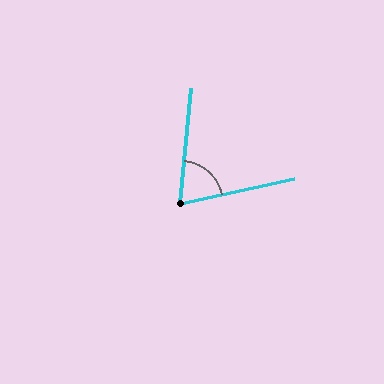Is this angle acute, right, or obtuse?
It is acute.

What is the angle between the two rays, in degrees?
Approximately 72 degrees.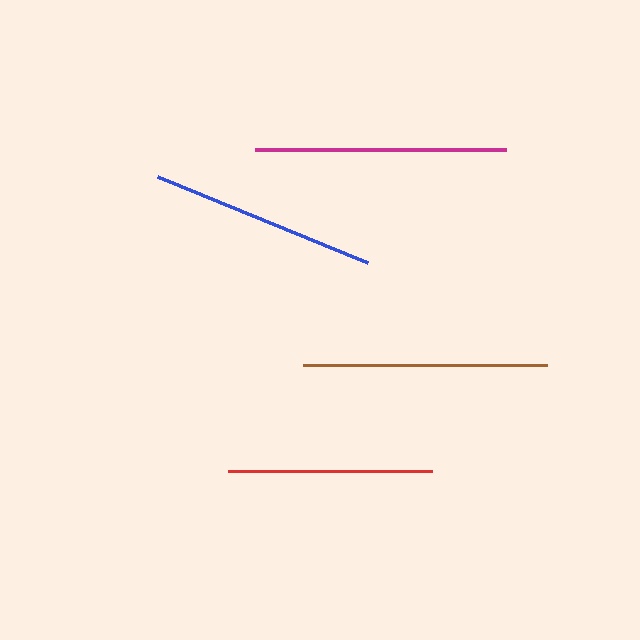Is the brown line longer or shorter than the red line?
The brown line is longer than the red line.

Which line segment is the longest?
The magenta line is the longest at approximately 251 pixels.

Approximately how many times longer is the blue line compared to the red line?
The blue line is approximately 1.1 times the length of the red line.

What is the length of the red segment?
The red segment is approximately 205 pixels long.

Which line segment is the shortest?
The red line is the shortest at approximately 205 pixels.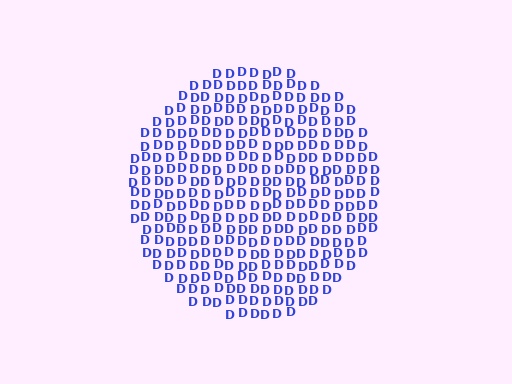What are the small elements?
The small elements are letter D's.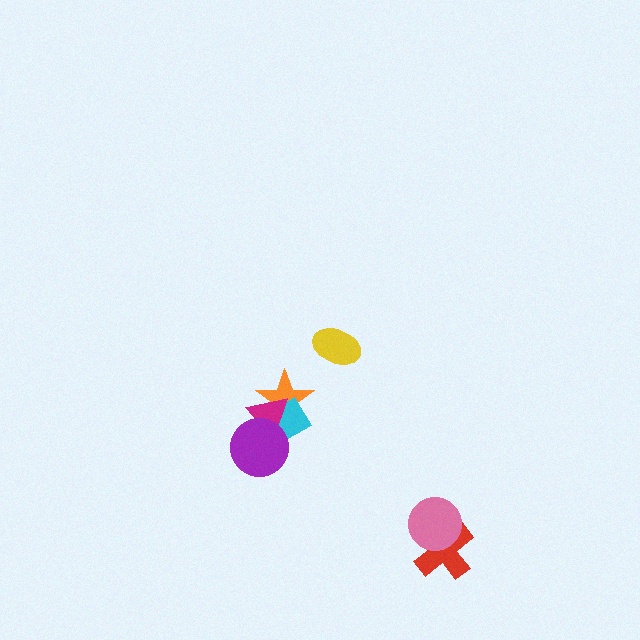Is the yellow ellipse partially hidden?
No, no other shape covers it.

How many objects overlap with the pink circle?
1 object overlaps with the pink circle.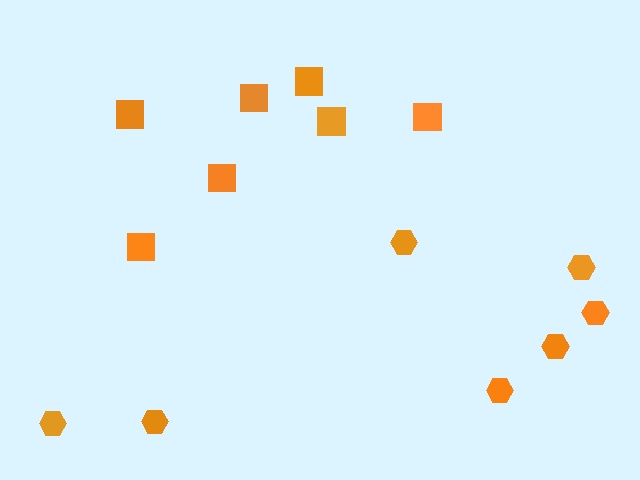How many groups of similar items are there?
There are 2 groups: one group of hexagons (7) and one group of squares (7).